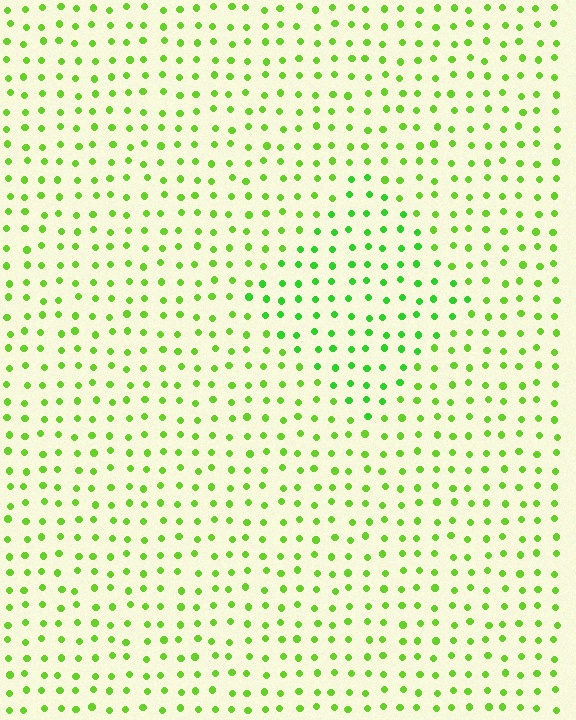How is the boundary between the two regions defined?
The boundary is defined purely by a slight shift in hue (about 20 degrees). Spacing, size, and orientation are identical on both sides.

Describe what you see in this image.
The image is filled with small lime elements in a uniform arrangement. A diamond-shaped region is visible where the elements are tinted to a slightly different hue, forming a subtle color boundary.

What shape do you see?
I see a diamond.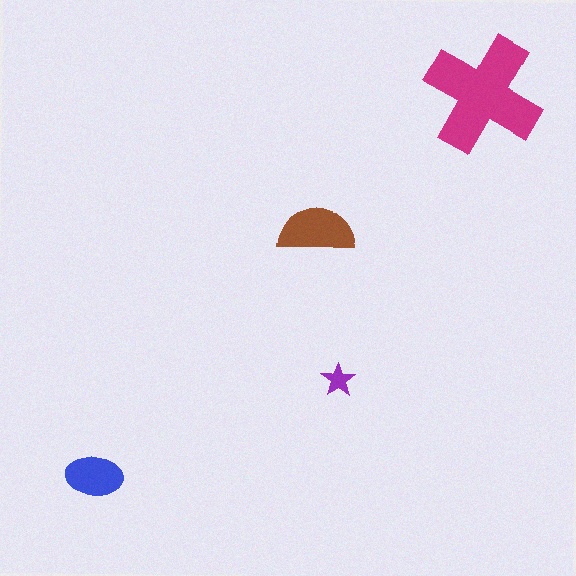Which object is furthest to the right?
The magenta cross is rightmost.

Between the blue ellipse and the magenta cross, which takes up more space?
The magenta cross.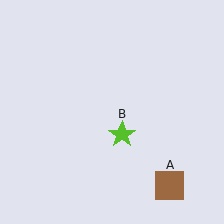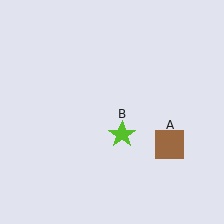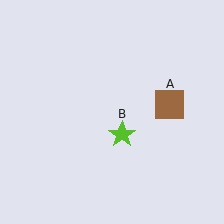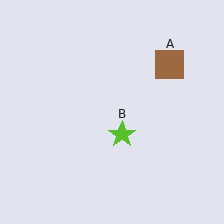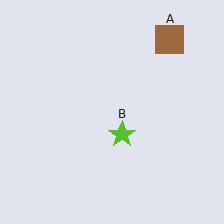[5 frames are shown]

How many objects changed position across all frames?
1 object changed position: brown square (object A).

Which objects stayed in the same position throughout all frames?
Lime star (object B) remained stationary.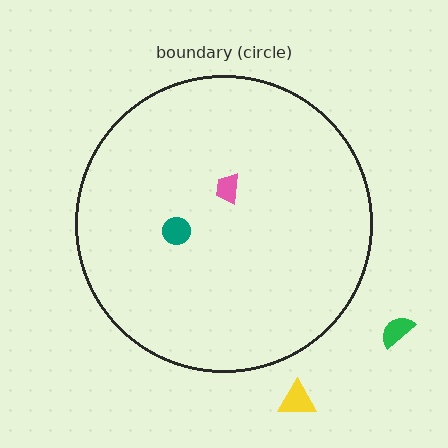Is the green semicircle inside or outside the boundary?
Outside.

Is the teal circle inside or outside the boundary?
Inside.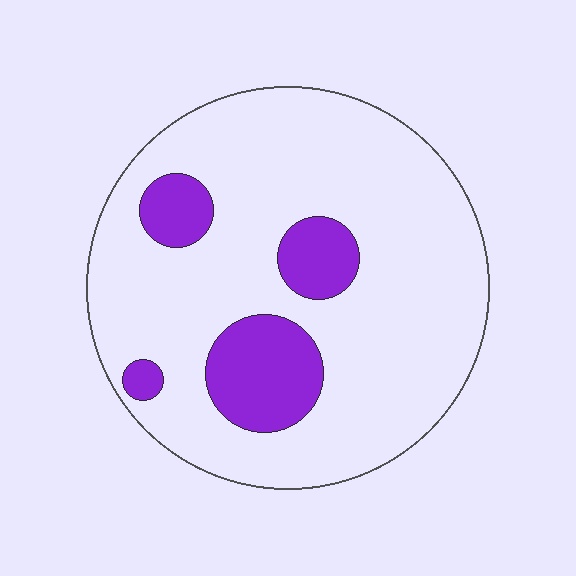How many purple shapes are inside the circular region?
4.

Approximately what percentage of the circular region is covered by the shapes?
Approximately 15%.